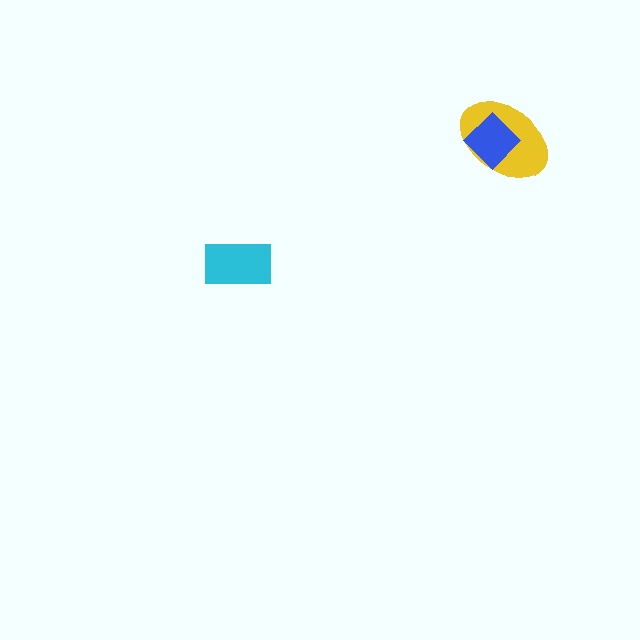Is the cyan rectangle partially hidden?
No, no other shape covers it.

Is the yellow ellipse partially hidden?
Yes, it is partially covered by another shape.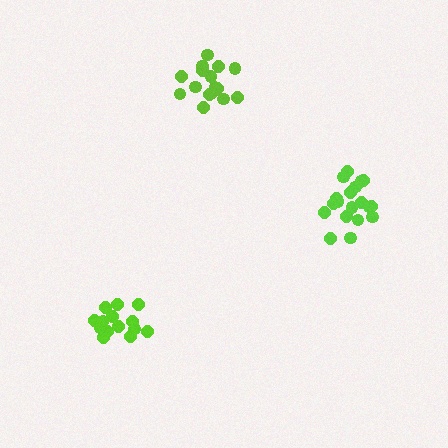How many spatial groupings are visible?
There are 3 spatial groupings.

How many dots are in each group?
Group 1: 16 dots, Group 2: 14 dots, Group 3: 19 dots (49 total).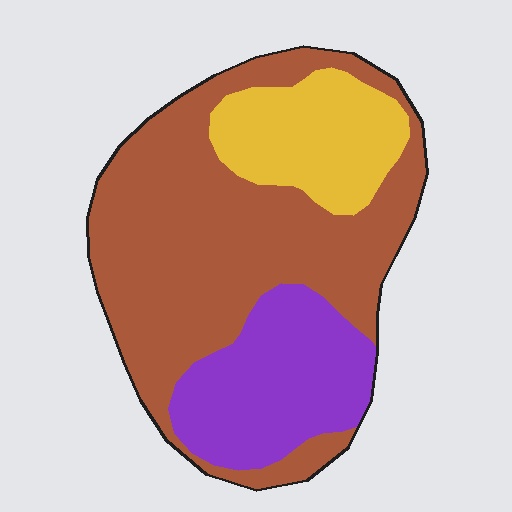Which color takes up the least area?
Yellow, at roughly 20%.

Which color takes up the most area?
Brown, at roughly 60%.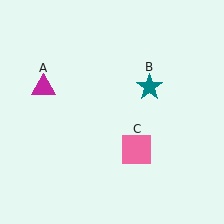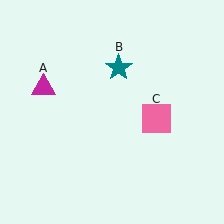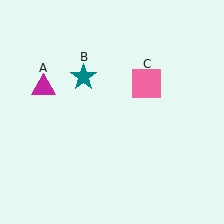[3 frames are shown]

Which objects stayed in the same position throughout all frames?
Magenta triangle (object A) remained stationary.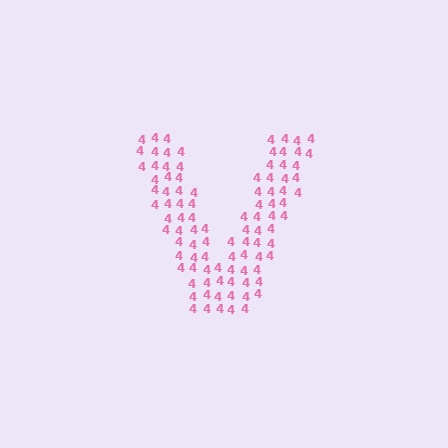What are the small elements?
The small elements are digit 4's.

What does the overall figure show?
The overall figure shows the letter V.